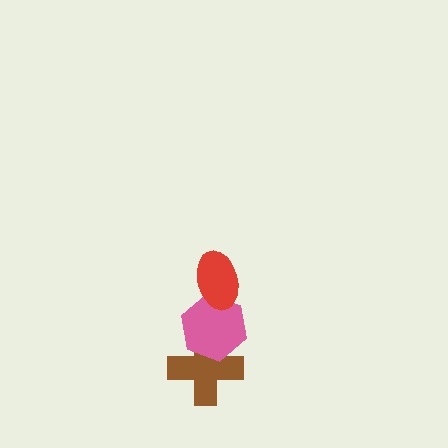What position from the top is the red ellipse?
The red ellipse is 1st from the top.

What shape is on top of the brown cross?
The pink hexagon is on top of the brown cross.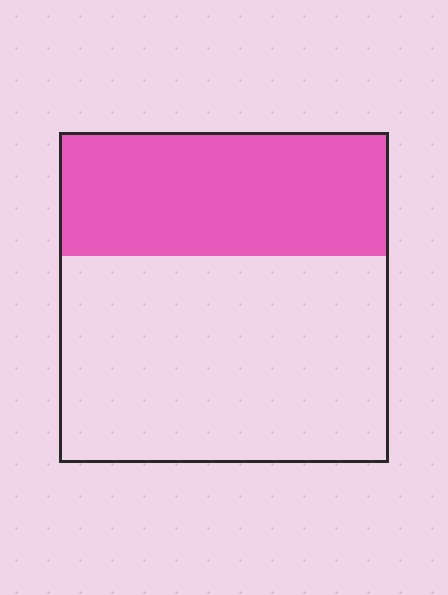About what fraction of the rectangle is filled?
About three eighths (3/8).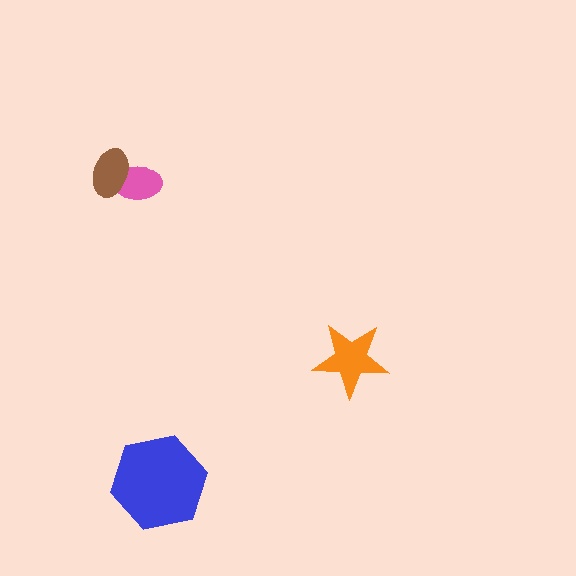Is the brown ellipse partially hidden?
No, no other shape covers it.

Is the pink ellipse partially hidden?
Yes, it is partially covered by another shape.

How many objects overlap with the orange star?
0 objects overlap with the orange star.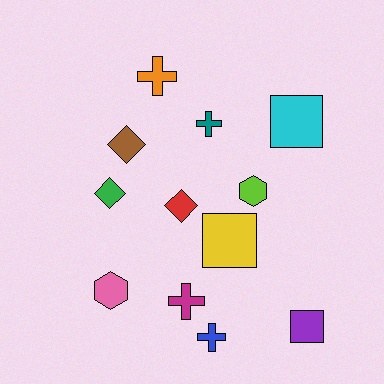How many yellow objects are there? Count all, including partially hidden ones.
There is 1 yellow object.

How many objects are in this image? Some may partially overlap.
There are 12 objects.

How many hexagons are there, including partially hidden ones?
There are 2 hexagons.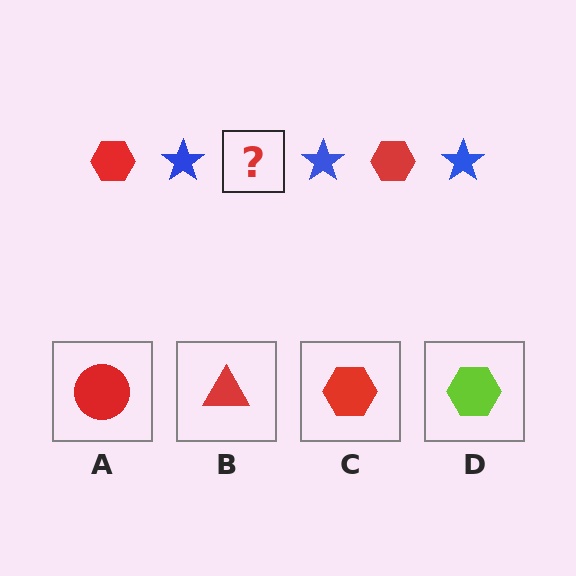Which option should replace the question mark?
Option C.